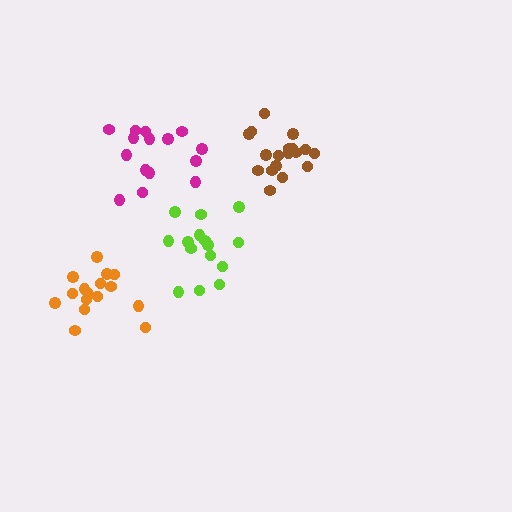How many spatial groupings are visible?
There are 4 spatial groupings.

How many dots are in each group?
Group 1: 18 dots, Group 2: 15 dots, Group 3: 16 dots, Group 4: 15 dots (64 total).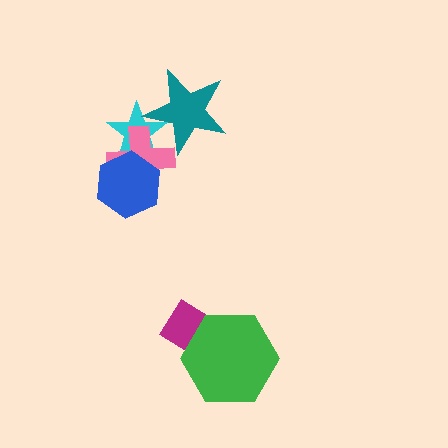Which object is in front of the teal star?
The pink cross is in front of the teal star.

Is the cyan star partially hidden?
Yes, it is partially covered by another shape.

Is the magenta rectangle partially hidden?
Yes, it is partially covered by another shape.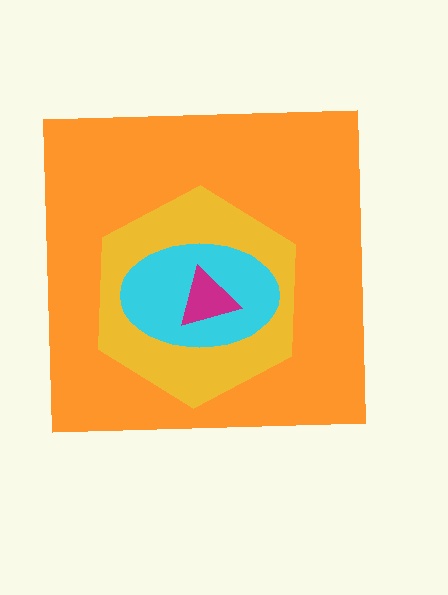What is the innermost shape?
The magenta triangle.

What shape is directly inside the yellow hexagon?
The cyan ellipse.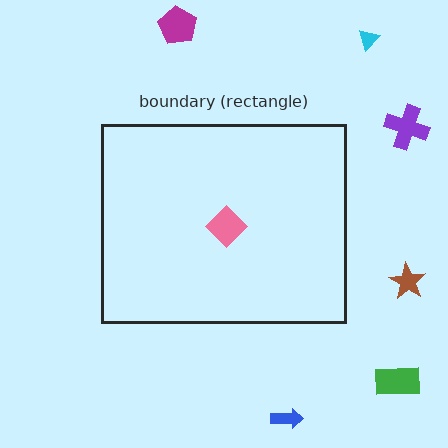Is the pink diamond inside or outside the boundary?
Inside.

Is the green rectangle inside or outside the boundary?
Outside.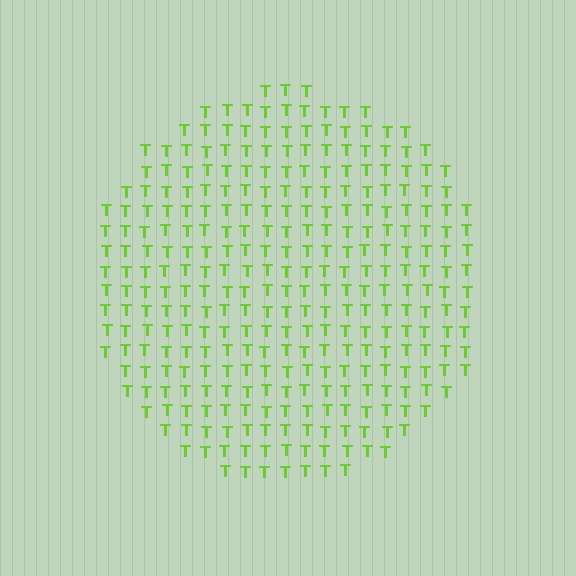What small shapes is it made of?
It is made of small letter T's.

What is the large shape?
The large shape is a circle.